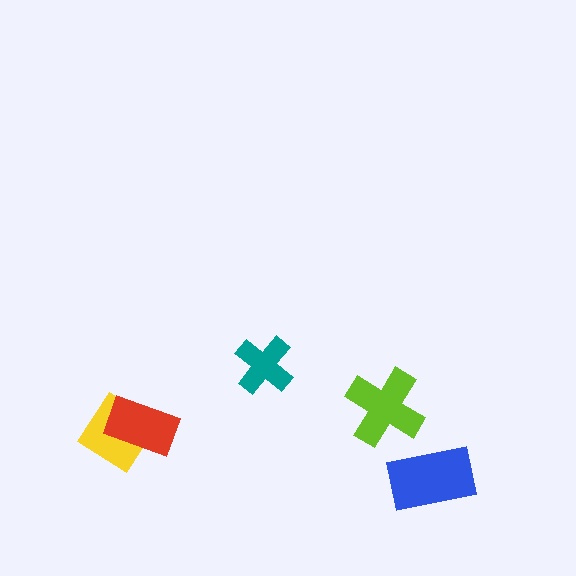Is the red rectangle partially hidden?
No, no other shape covers it.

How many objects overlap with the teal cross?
0 objects overlap with the teal cross.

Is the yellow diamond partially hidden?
Yes, it is partially covered by another shape.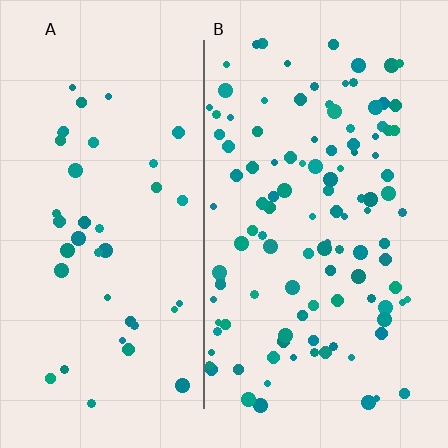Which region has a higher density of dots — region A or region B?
B (the right).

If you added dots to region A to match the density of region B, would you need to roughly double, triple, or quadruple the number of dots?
Approximately triple.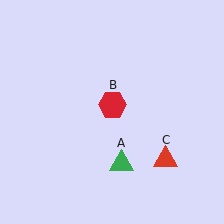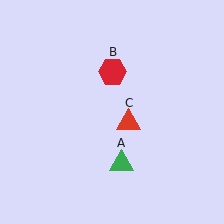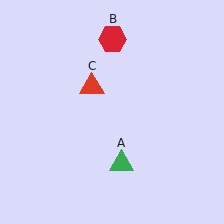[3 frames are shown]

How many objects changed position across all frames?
2 objects changed position: red hexagon (object B), red triangle (object C).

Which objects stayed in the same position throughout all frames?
Green triangle (object A) remained stationary.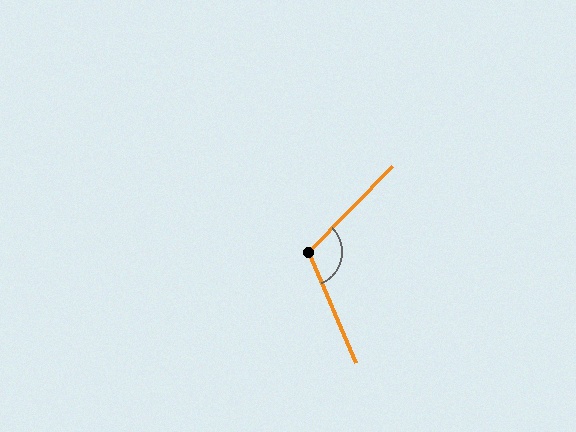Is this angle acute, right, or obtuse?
It is obtuse.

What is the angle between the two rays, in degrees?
Approximately 113 degrees.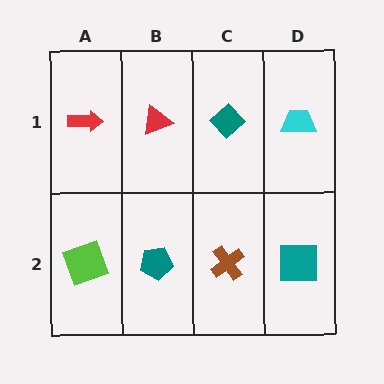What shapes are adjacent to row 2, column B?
A red triangle (row 1, column B), a lime square (row 2, column A), a brown cross (row 2, column C).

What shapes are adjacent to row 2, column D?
A cyan trapezoid (row 1, column D), a brown cross (row 2, column C).